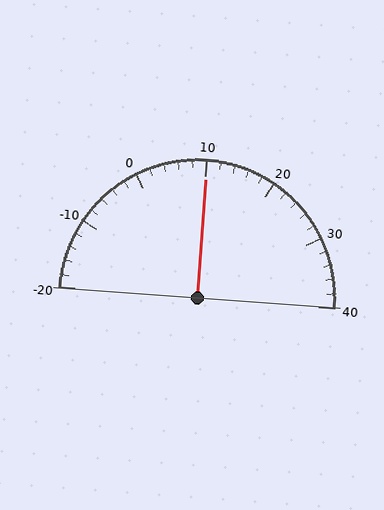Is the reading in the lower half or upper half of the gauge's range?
The reading is in the upper half of the range (-20 to 40).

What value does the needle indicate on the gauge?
The needle indicates approximately 10.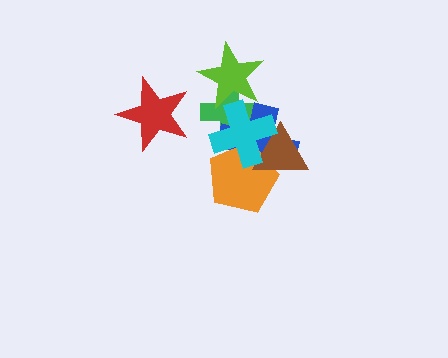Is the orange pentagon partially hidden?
Yes, it is partially covered by another shape.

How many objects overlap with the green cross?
3 objects overlap with the green cross.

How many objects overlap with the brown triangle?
3 objects overlap with the brown triangle.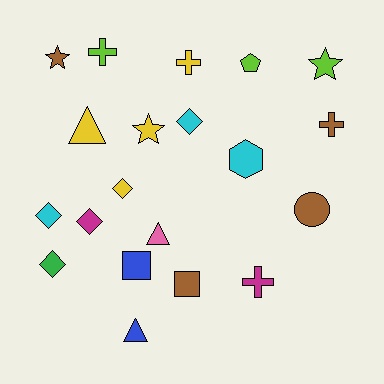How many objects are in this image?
There are 20 objects.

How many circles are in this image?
There is 1 circle.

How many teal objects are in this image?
There are no teal objects.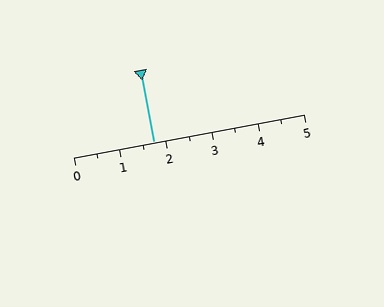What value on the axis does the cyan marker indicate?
The marker indicates approximately 1.8.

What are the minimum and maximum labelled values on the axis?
The axis runs from 0 to 5.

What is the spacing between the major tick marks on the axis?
The major ticks are spaced 1 apart.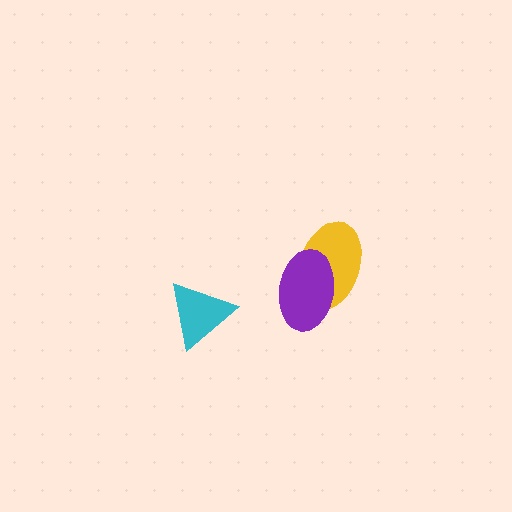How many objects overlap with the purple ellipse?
1 object overlaps with the purple ellipse.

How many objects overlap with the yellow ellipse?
1 object overlaps with the yellow ellipse.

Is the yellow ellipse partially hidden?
Yes, it is partially covered by another shape.